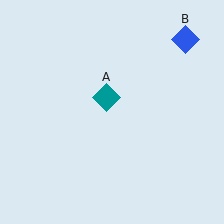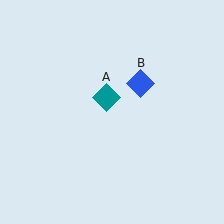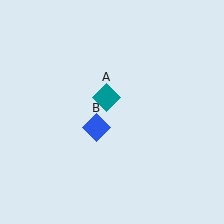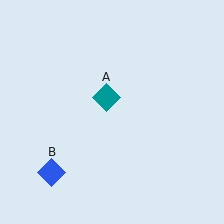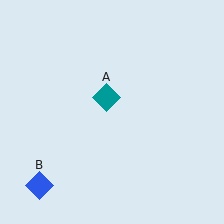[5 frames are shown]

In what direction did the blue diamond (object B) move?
The blue diamond (object B) moved down and to the left.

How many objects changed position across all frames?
1 object changed position: blue diamond (object B).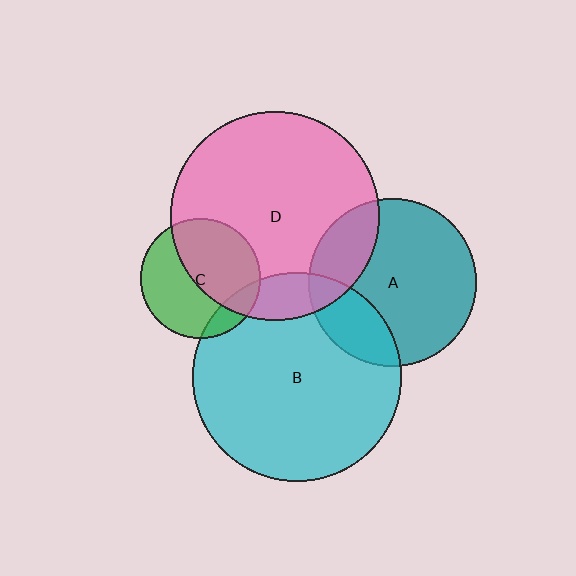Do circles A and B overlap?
Yes.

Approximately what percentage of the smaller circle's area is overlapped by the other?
Approximately 20%.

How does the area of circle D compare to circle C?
Approximately 3.0 times.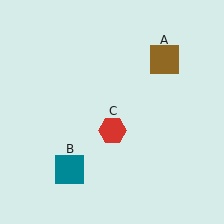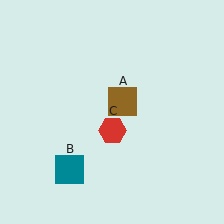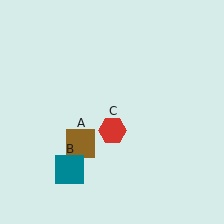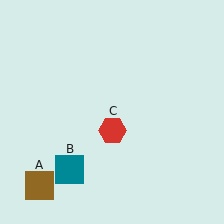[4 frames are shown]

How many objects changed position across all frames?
1 object changed position: brown square (object A).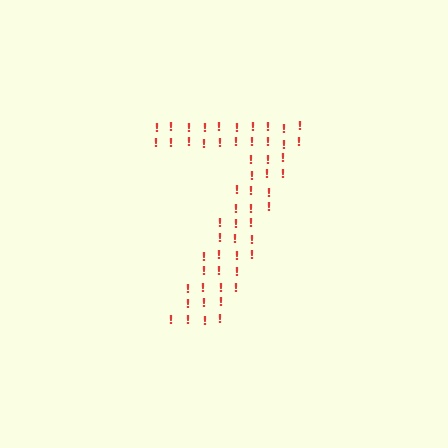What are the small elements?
The small elements are exclamation marks.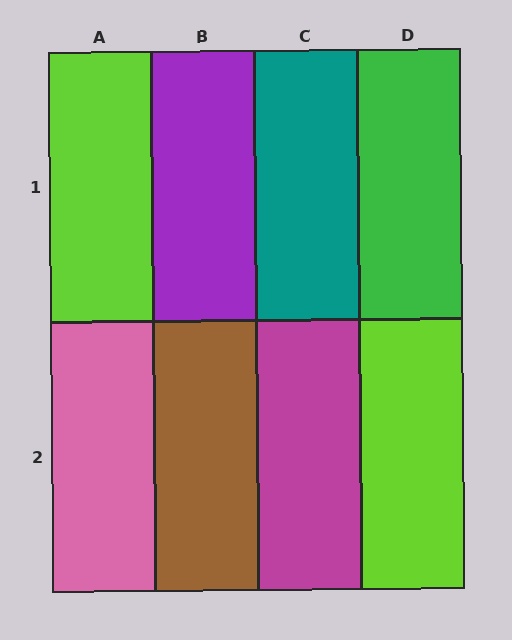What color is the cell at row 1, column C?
Teal.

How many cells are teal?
1 cell is teal.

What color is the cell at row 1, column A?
Lime.